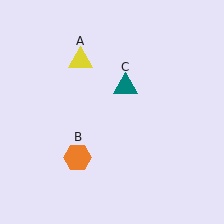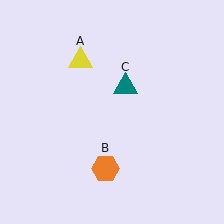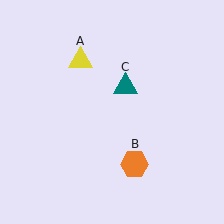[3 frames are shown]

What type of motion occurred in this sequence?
The orange hexagon (object B) rotated counterclockwise around the center of the scene.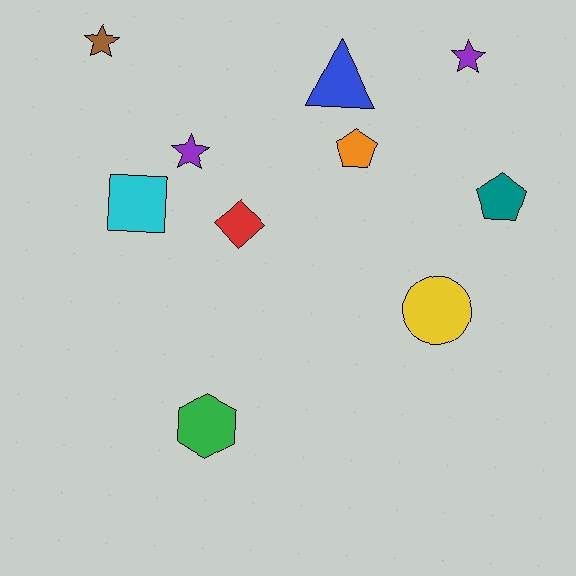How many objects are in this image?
There are 10 objects.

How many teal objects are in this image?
There is 1 teal object.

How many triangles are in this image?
There is 1 triangle.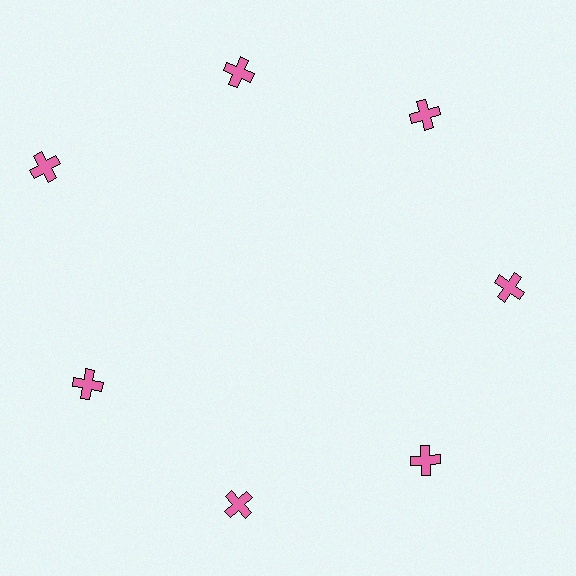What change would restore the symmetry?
The symmetry would be restored by moving it inward, back onto the ring so that all 7 crosses sit at equal angles and equal distance from the center.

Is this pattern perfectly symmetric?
No. The 7 pink crosses are arranged in a ring, but one element near the 10 o'clock position is pushed outward from the center, breaking the 7-fold rotational symmetry.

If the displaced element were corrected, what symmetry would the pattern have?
It would have 7-fold rotational symmetry — the pattern would map onto itself every 51 degrees.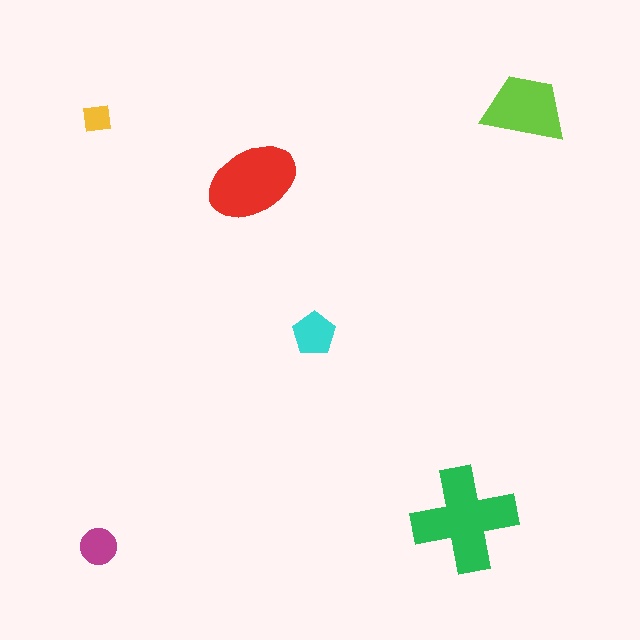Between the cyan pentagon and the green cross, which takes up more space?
The green cross.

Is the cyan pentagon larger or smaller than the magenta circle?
Larger.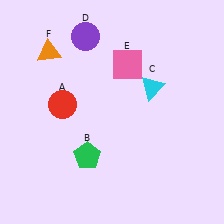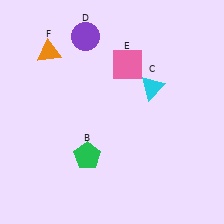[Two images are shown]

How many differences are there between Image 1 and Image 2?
There is 1 difference between the two images.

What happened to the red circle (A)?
The red circle (A) was removed in Image 2. It was in the top-left area of Image 1.